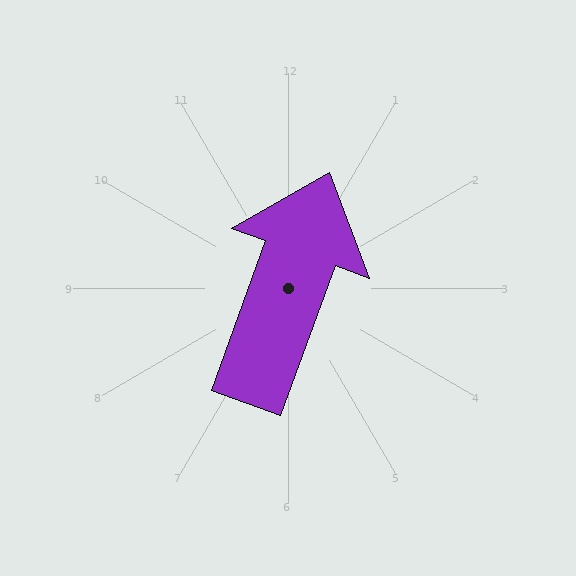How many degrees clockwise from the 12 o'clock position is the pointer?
Approximately 20 degrees.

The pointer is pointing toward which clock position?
Roughly 1 o'clock.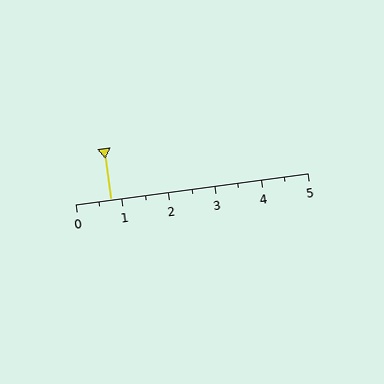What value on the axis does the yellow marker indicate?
The marker indicates approximately 0.8.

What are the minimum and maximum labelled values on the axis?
The axis runs from 0 to 5.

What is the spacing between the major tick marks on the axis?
The major ticks are spaced 1 apart.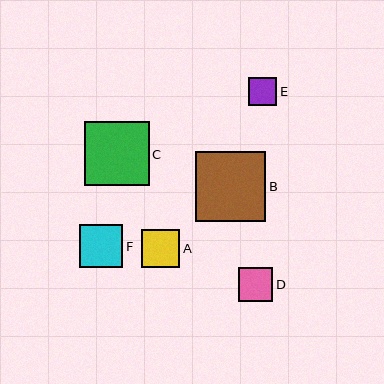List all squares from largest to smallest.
From largest to smallest: B, C, F, A, D, E.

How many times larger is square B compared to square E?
Square B is approximately 2.5 times the size of square E.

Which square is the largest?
Square B is the largest with a size of approximately 70 pixels.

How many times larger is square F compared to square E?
Square F is approximately 1.6 times the size of square E.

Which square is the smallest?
Square E is the smallest with a size of approximately 28 pixels.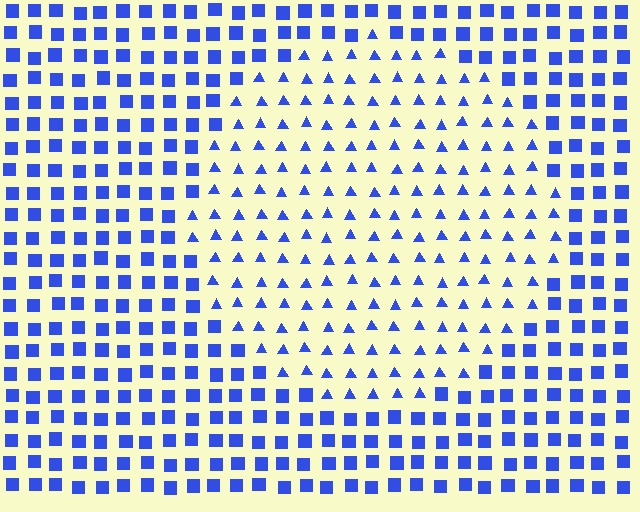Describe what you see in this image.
The image is filled with small blue elements arranged in a uniform grid. A circle-shaped region contains triangles, while the surrounding area contains squares. The boundary is defined purely by the change in element shape.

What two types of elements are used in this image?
The image uses triangles inside the circle region and squares outside it.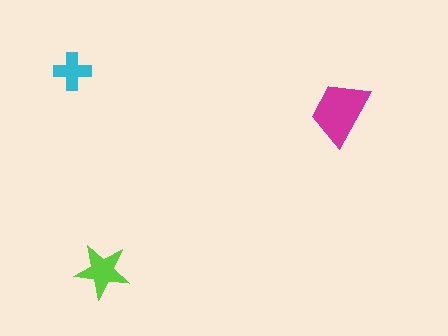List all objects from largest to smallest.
The magenta trapezoid, the lime star, the cyan cross.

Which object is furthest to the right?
The magenta trapezoid is rightmost.